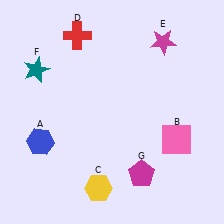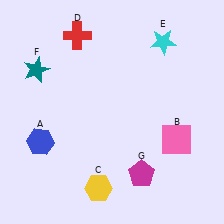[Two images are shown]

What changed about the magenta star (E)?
In Image 1, E is magenta. In Image 2, it changed to cyan.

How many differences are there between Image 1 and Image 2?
There is 1 difference between the two images.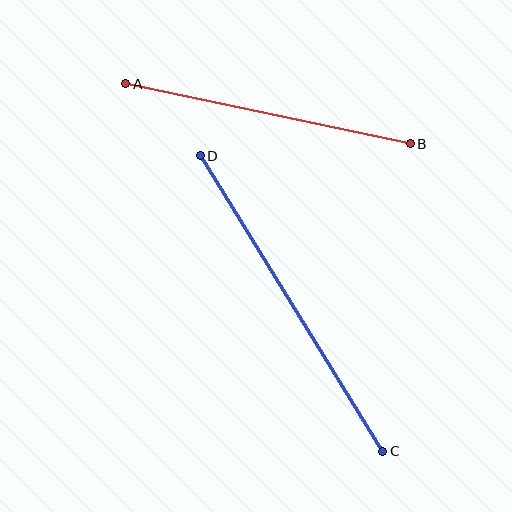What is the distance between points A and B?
The distance is approximately 291 pixels.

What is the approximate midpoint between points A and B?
The midpoint is at approximately (268, 114) pixels.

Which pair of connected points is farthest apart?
Points C and D are farthest apart.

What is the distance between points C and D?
The distance is approximately 347 pixels.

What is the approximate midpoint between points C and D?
The midpoint is at approximately (292, 304) pixels.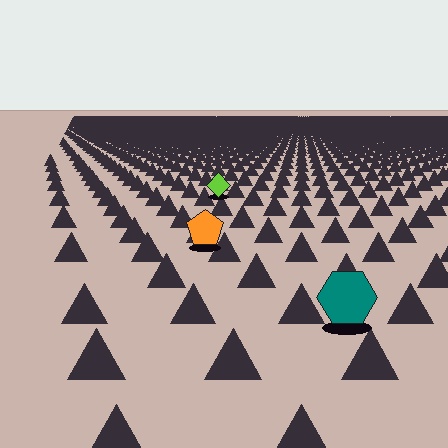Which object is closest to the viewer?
The teal hexagon is closest. The texture marks near it are larger and more spread out.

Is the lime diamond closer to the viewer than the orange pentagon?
No. The orange pentagon is closer — you can tell from the texture gradient: the ground texture is coarser near it.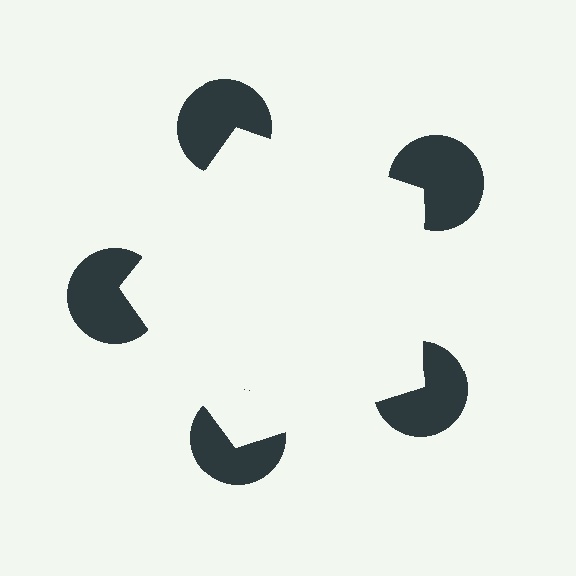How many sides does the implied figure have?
5 sides.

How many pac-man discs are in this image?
There are 5 — one at each vertex of the illusory pentagon.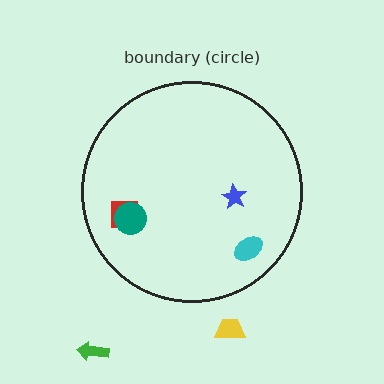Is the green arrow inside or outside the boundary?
Outside.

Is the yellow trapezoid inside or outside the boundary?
Outside.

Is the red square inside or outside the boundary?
Inside.